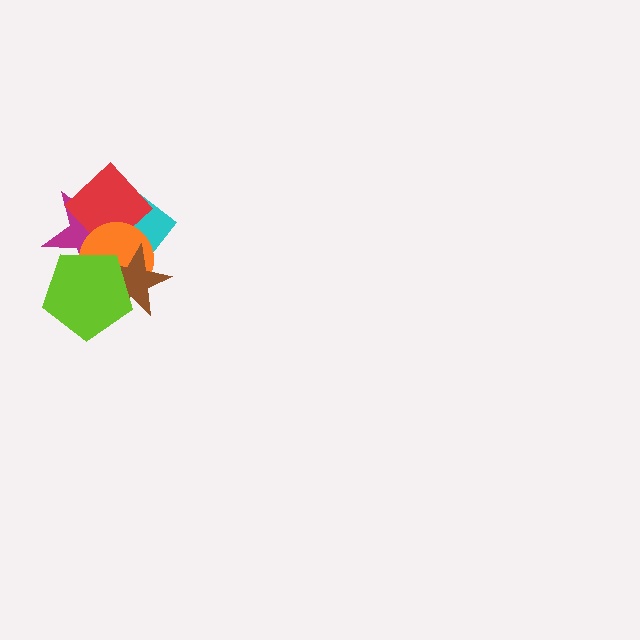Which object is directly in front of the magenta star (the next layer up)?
The red diamond is directly in front of the magenta star.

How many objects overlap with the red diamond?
3 objects overlap with the red diamond.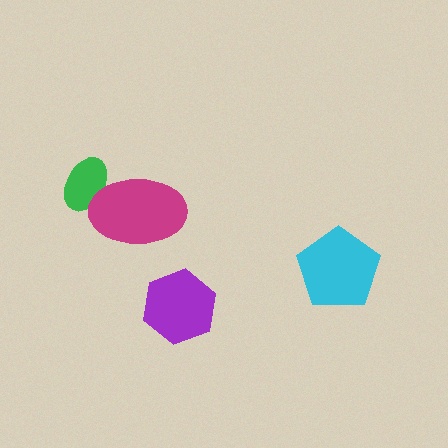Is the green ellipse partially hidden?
Yes, it is partially covered by another shape.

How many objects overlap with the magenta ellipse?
1 object overlaps with the magenta ellipse.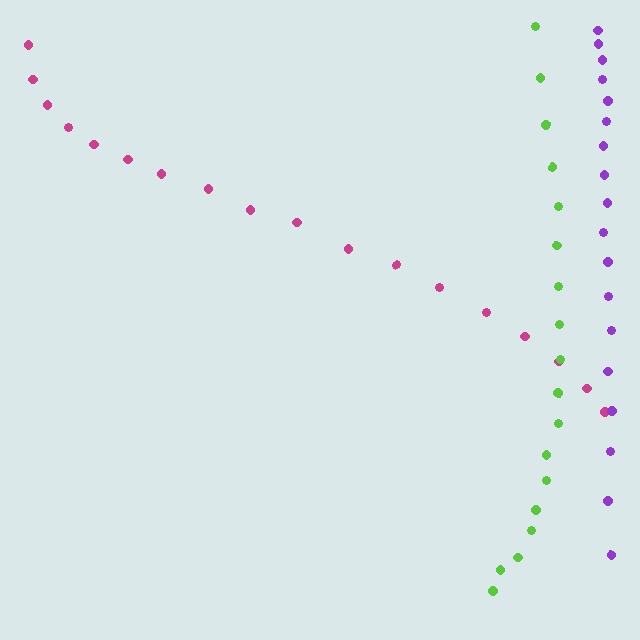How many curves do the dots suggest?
There are 3 distinct paths.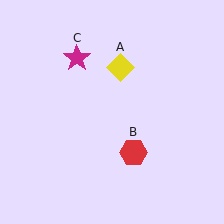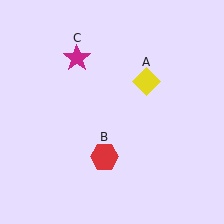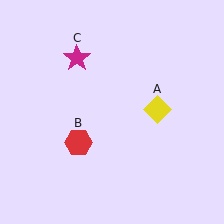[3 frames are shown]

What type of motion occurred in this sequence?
The yellow diamond (object A), red hexagon (object B) rotated clockwise around the center of the scene.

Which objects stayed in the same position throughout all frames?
Magenta star (object C) remained stationary.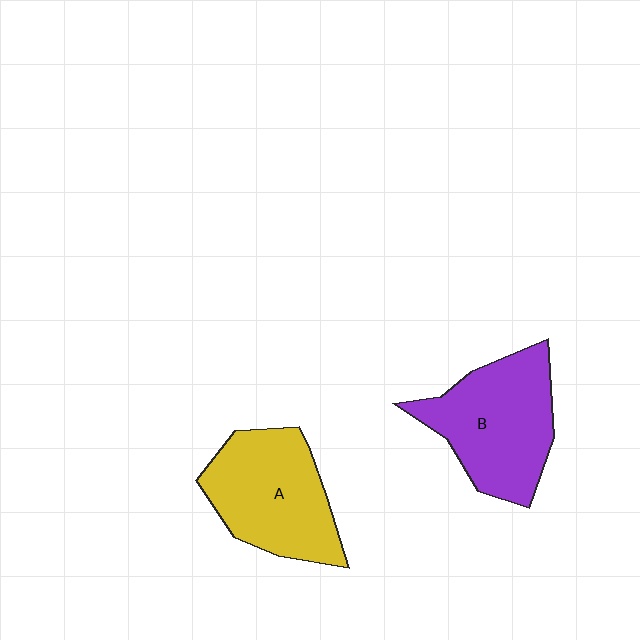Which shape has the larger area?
Shape B (purple).